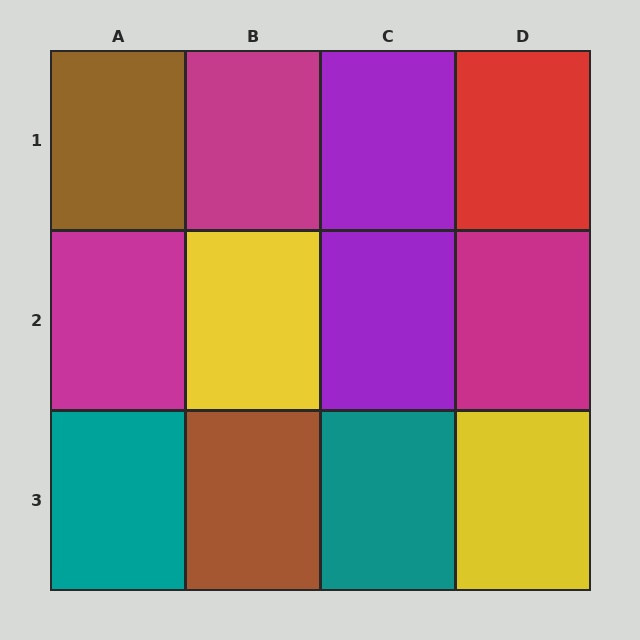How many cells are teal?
2 cells are teal.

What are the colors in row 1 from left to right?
Brown, magenta, purple, red.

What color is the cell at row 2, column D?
Magenta.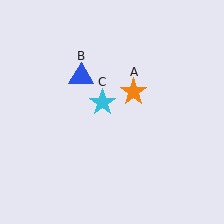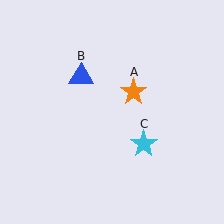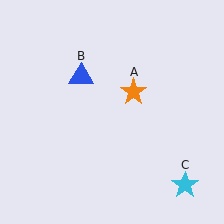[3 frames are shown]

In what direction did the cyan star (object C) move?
The cyan star (object C) moved down and to the right.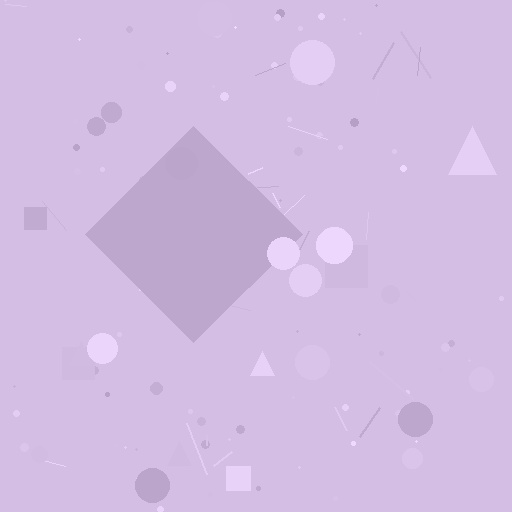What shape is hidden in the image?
A diamond is hidden in the image.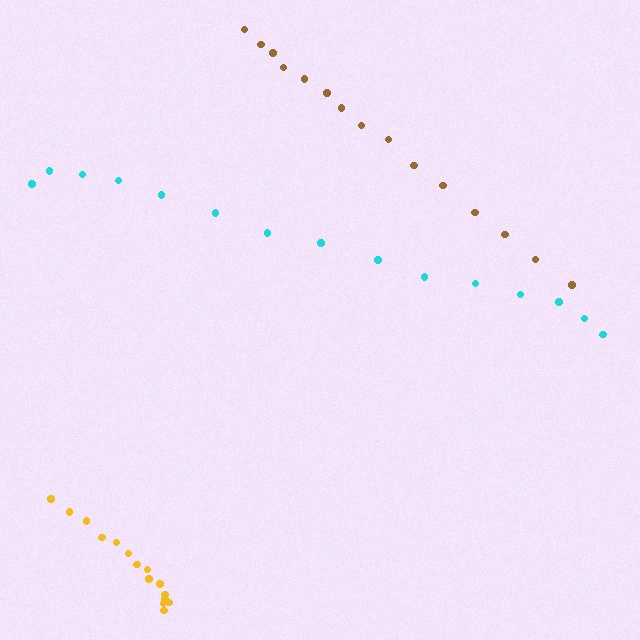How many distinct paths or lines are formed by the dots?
There are 3 distinct paths.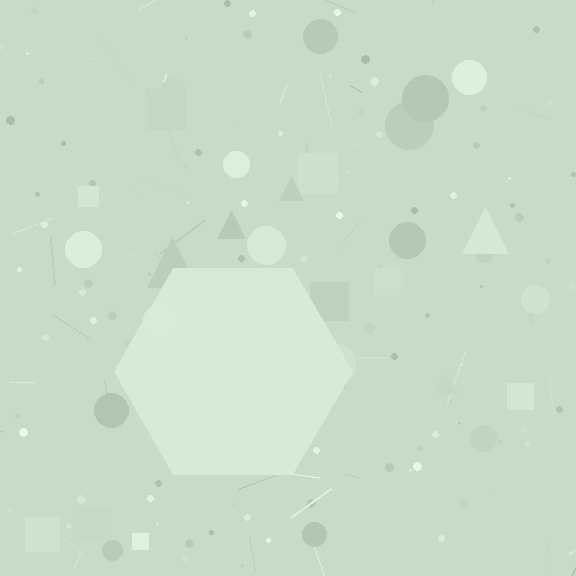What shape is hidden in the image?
A hexagon is hidden in the image.